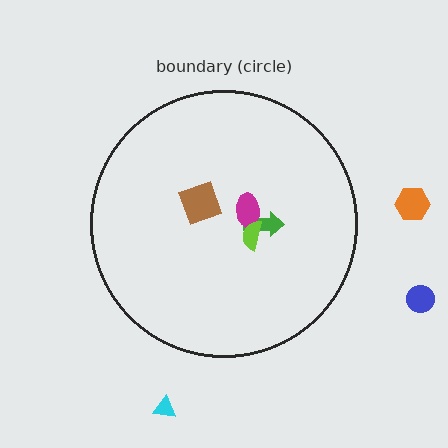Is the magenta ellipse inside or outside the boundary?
Inside.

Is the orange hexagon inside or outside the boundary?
Outside.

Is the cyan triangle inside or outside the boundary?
Outside.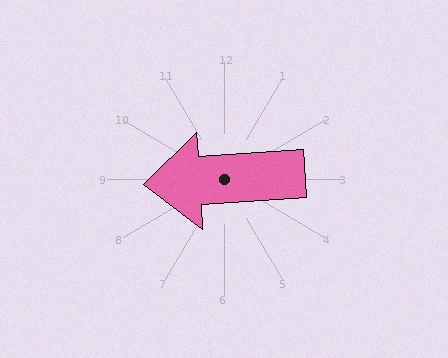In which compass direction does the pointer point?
West.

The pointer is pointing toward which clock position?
Roughly 9 o'clock.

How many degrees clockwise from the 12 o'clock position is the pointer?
Approximately 266 degrees.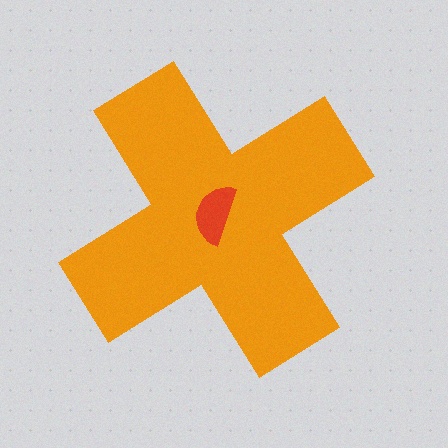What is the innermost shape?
The red semicircle.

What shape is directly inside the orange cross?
The red semicircle.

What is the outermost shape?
The orange cross.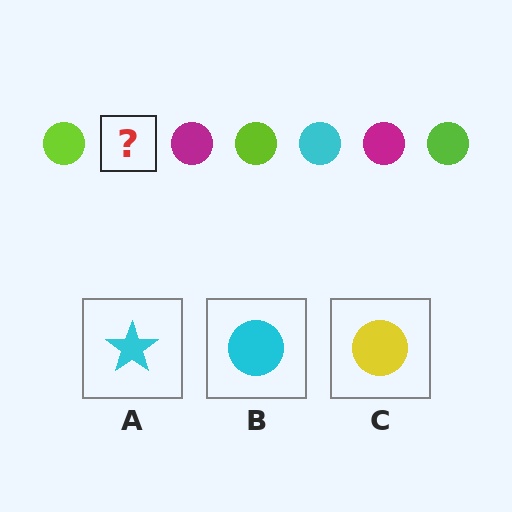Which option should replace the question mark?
Option B.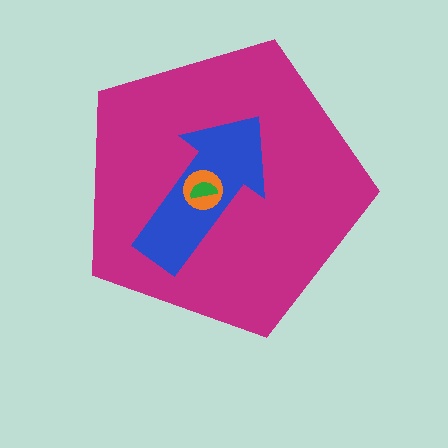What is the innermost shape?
The green semicircle.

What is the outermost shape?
The magenta pentagon.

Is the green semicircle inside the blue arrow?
Yes.